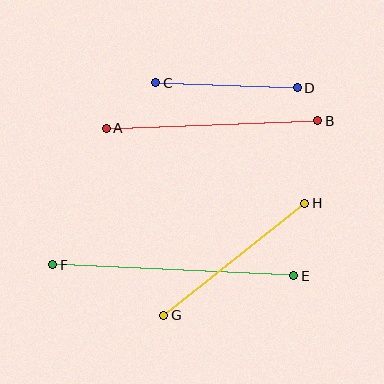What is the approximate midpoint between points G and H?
The midpoint is at approximately (234, 259) pixels.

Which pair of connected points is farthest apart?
Points E and F are farthest apart.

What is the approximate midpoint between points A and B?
The midpoint is at approximately (212, 125) pixels.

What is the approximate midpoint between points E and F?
The midpoint is at approximately (173, 270) pixels.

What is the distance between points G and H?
The distance is approximately 180 pixels.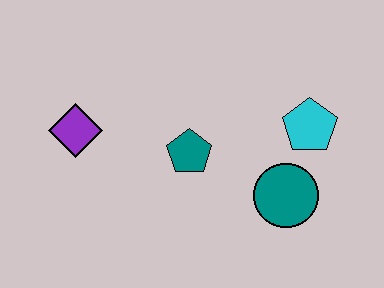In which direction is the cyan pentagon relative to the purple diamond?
The cyan pentagon is to the right of the purple diamond.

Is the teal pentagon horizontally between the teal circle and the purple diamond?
Yes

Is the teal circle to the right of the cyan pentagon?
No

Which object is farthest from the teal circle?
The purple diamond is farthest from the teal circle.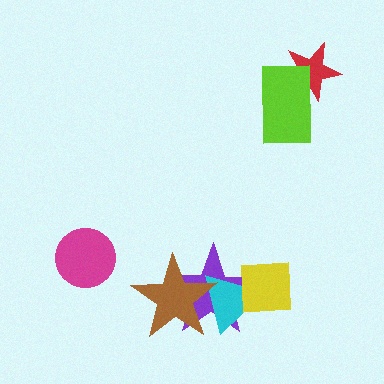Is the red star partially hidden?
Yes, it is partially covered by another shape.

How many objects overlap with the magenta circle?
0 objects overlap with the magenta circle.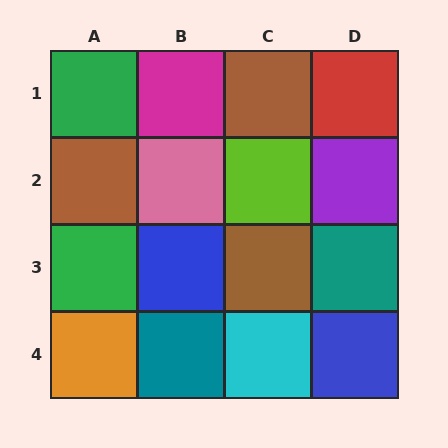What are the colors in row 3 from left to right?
Green, blue, brown, teal.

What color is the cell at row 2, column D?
Purple.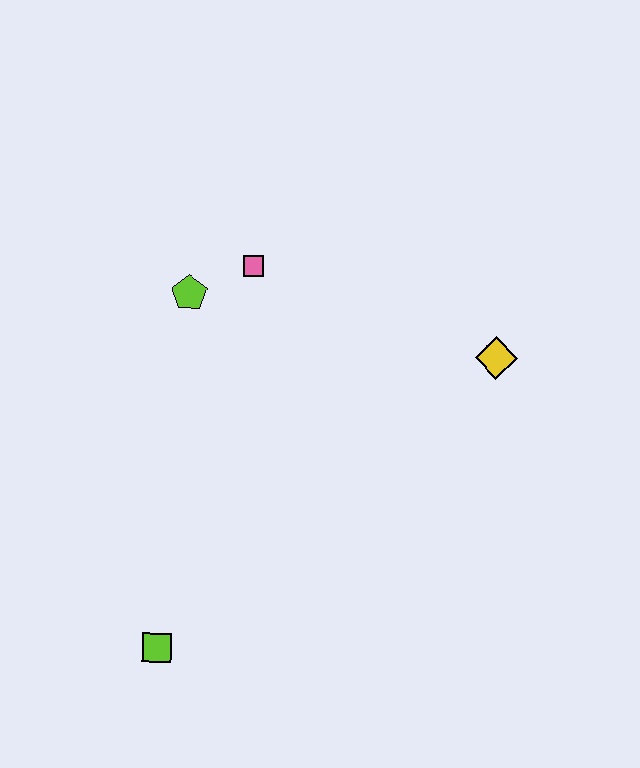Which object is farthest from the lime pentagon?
The lime square is farthest from the lime pentagon.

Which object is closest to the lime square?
The lime pentagon is closest to the lime square.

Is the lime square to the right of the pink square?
No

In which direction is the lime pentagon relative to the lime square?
The lime pentagon is above the lime square.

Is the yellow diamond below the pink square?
Yes